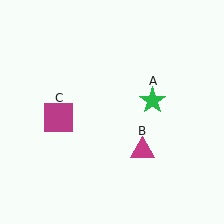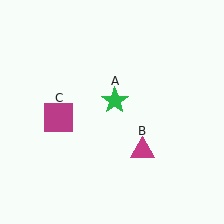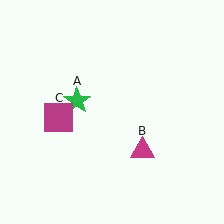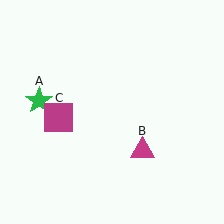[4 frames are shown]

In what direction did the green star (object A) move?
The green star (object A) moved left.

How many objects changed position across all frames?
1 object changed position: green star (object A).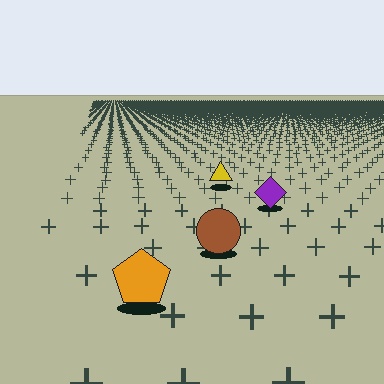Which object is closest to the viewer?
The orange pentagon is closest. The texture marks near it are larger and more spread out.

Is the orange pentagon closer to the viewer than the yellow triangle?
Yes. The orange pentagon is closer — you can tell from the texture gradient: the ground texture is coarser near it.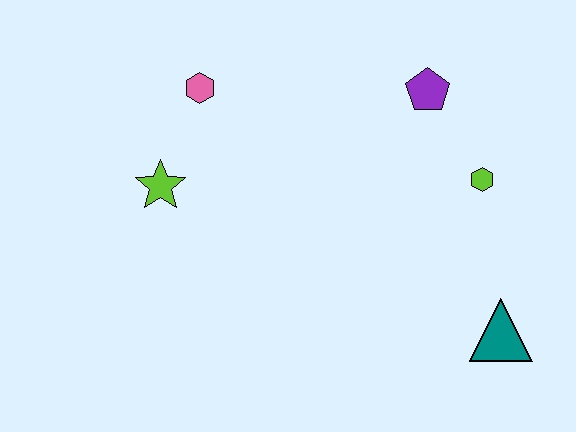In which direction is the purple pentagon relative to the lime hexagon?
The purple pentagon is above the lime hexagon.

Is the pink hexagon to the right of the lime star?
Yes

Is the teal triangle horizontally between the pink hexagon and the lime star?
No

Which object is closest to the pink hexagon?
The lime star is closest to the pink hexagon.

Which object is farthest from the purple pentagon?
The lime star is farthest from the purple pentagon.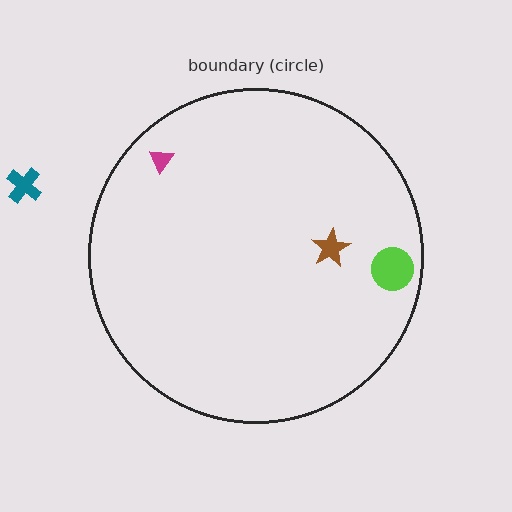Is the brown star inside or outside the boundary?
Inside.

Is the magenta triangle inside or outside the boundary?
Inside.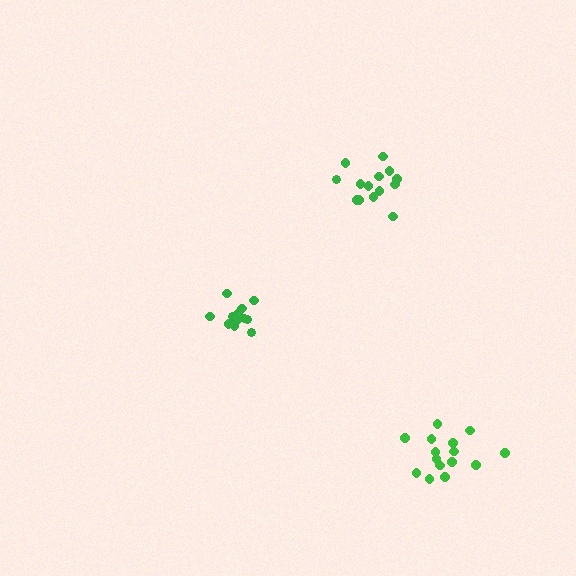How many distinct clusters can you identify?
There are 3 distinct clusters.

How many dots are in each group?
Group 1: 12 dots, Group 2: 15 dots, Group 3: 14 dots (41 total).